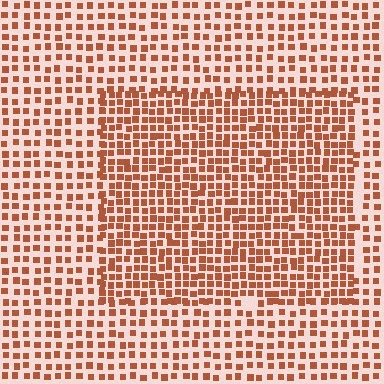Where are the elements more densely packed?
The elements are more densely packed inside the rectangle boundary.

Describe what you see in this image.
The image contains small brown elements arranged at two different densities. A rectangle-shaped region is visible where the elements are more densely packed than the surrounding area.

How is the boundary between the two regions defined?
The boundary is defined by a change in element density (approximately 1.7x ratio). All elements are the same color, size, and shape.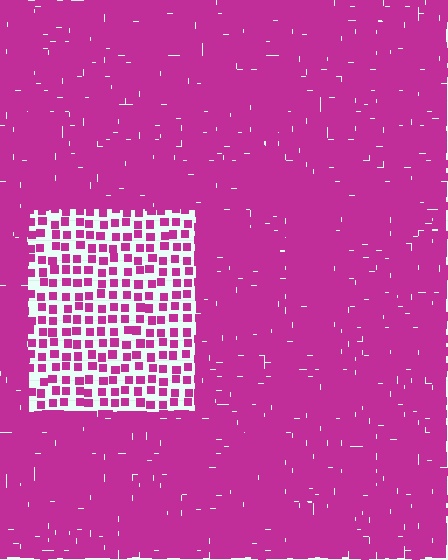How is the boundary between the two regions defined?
The boundary is defined by a change in element density (approximately 3.0x ratio). All elements are the same color, size, and shape.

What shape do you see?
I see a rectangle.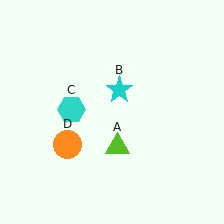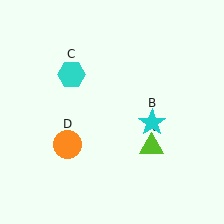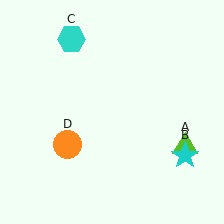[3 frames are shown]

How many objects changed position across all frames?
3 objects changed position: lime triangle (object A), cyan star (object B), cyan hexagon (object C).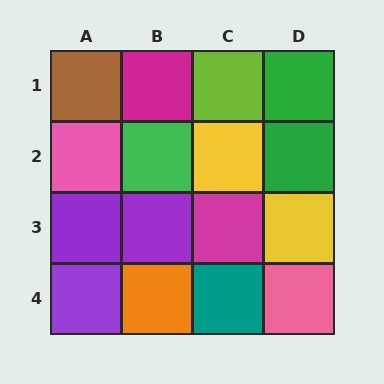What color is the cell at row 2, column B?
Green.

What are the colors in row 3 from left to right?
Purple, purple, magenta, yellow.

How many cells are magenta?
2 cells are magenta.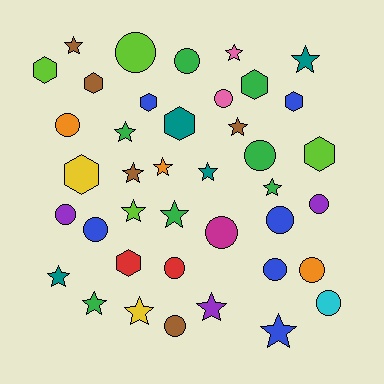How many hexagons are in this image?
There are 9 hexagons.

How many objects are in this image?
There are 40 objects.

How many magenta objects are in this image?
There is 1 magenta object.